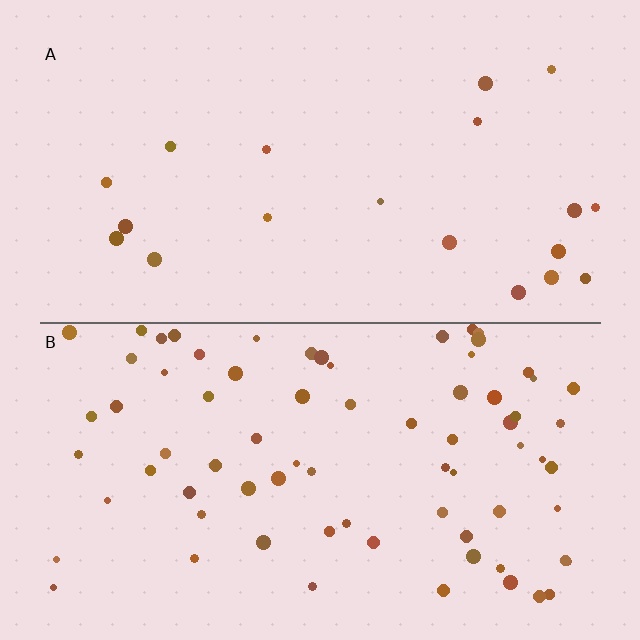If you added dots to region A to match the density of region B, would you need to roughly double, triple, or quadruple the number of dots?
Approximately quadruple.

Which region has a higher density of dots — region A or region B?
B (the bottom).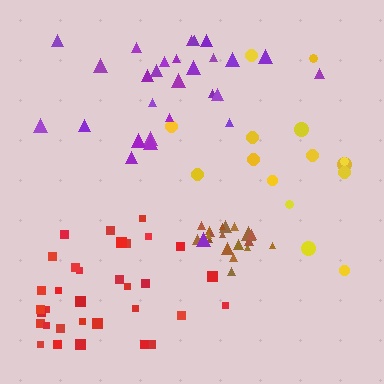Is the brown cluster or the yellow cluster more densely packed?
Brown.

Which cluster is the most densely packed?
Brown.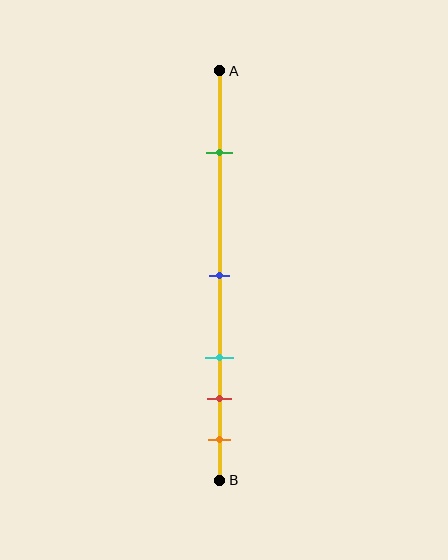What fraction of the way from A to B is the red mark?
The red mark is approximately 80% (0.8) of the way from A to B.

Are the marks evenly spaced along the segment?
No, the marks are not evenly spaced.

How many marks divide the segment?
There are 5 marks dividing the segment.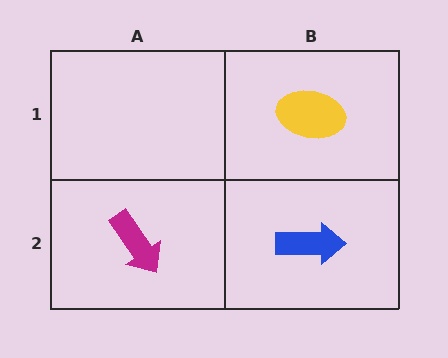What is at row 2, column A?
A magenta arrow.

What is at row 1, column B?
A yellow ellipse.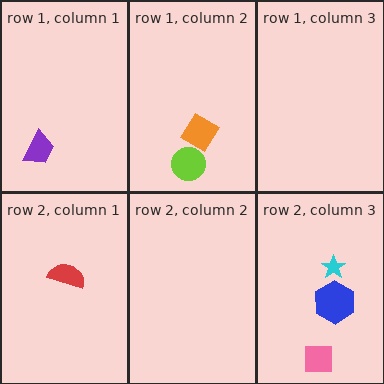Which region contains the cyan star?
The row 2, column 3 region.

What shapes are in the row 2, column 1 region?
The red semicircle.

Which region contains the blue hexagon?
The row 2, column 3 region.